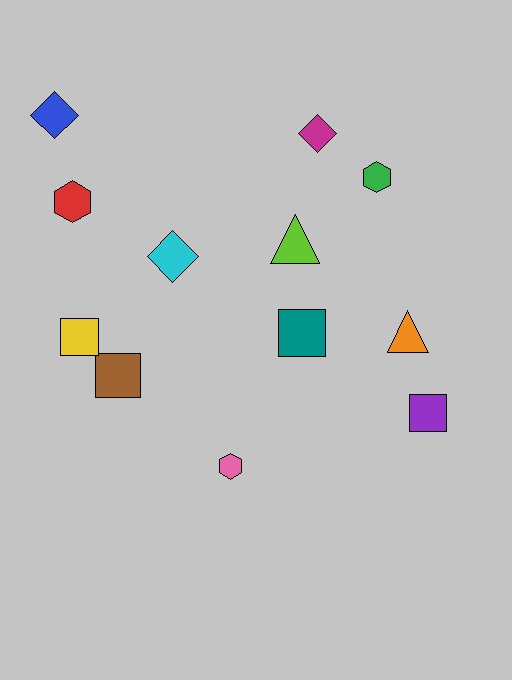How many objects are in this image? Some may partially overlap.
There are 12 objects.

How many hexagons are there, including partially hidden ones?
There are 3 hexagons.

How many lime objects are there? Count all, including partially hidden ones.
There is 1 lime object.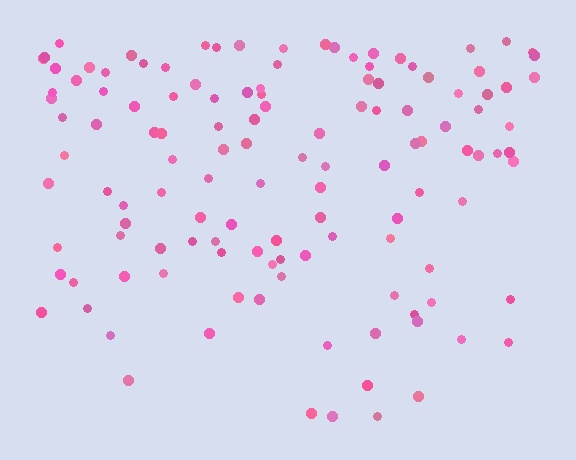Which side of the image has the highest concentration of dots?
The top.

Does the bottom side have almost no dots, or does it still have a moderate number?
Still a moderate number, just noticeably fewer than the top.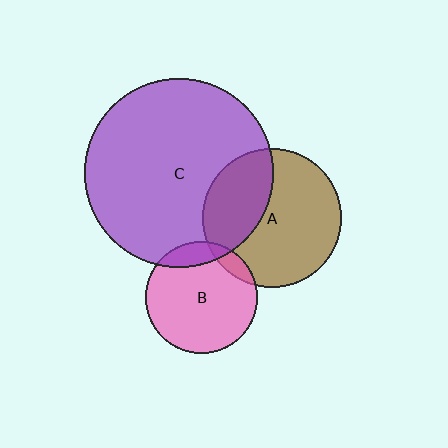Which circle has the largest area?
Circle C (purple).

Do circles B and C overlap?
Yes.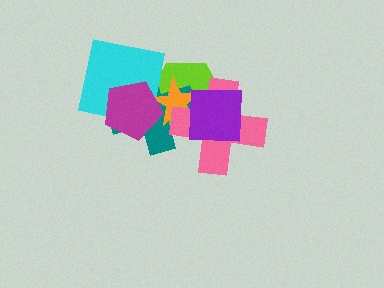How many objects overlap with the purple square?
4 objects overlap with the purple square.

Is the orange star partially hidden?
Yes, it is partially covered by another shape.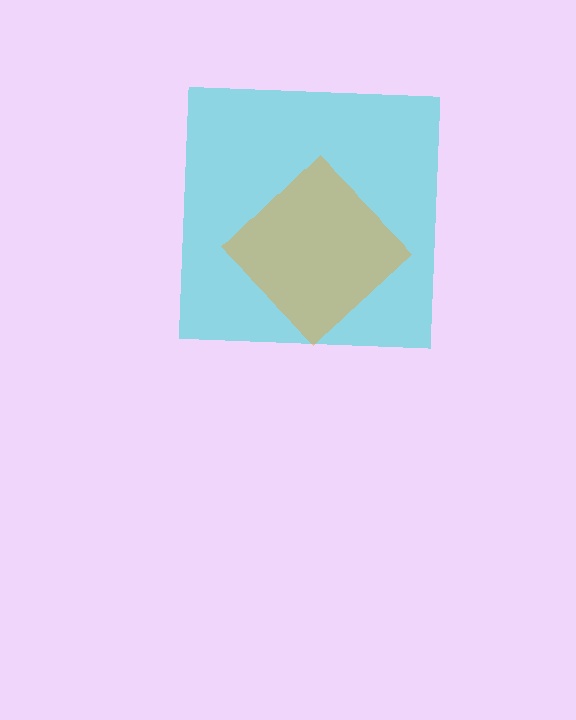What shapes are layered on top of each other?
The layered shapes are: a cyan square, an orange diamond.